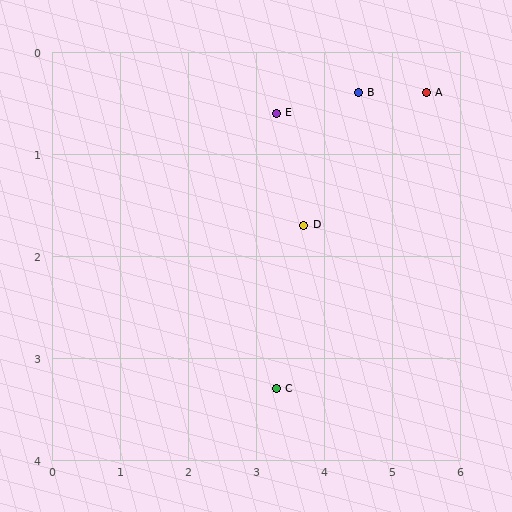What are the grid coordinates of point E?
Point E is at approximately (3.3, 0.6).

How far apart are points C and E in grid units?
Points C and E are about 2.7 grid units apart.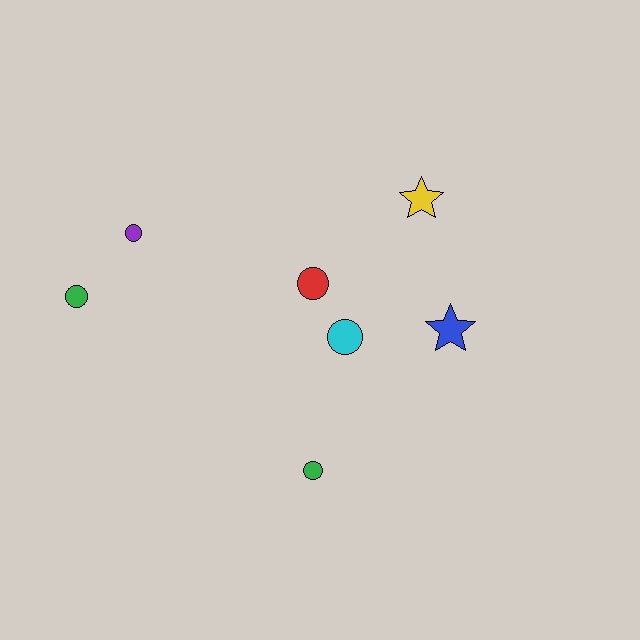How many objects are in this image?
There are 7 objects.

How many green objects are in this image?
There are 2 green objects.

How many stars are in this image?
There are 2 stars.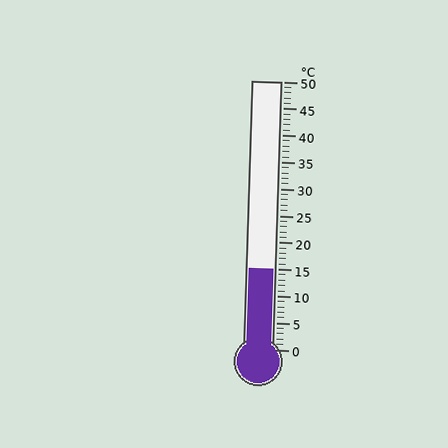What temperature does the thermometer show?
The thermometer shows approximately 15°C.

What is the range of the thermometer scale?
The thermometer scale ranges from 0°C to 50°C.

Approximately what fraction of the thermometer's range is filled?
The thermometer is filled to approximately 30% of its range.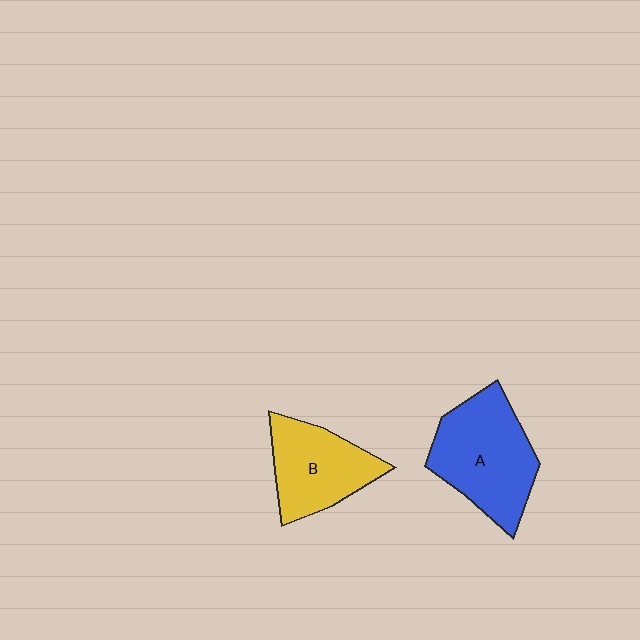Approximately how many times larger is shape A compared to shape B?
Approximately 1.3 times.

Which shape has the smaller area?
Shape B (yellow).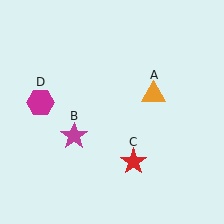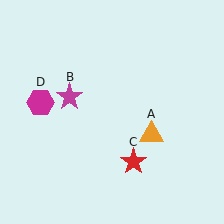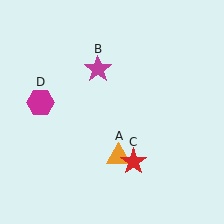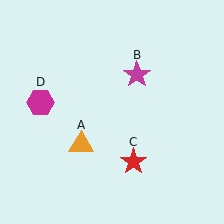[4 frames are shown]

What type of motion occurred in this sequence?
The orange triangle (object A), magenta star (object B) rotated clockwise around the center of the scene.